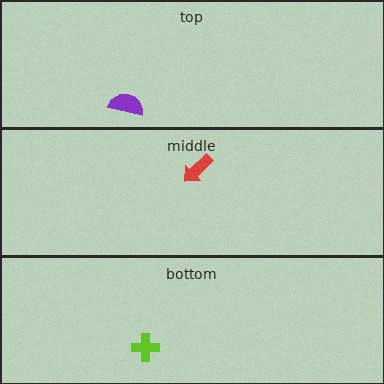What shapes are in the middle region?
The red arrow.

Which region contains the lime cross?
The bottom region.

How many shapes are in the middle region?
1.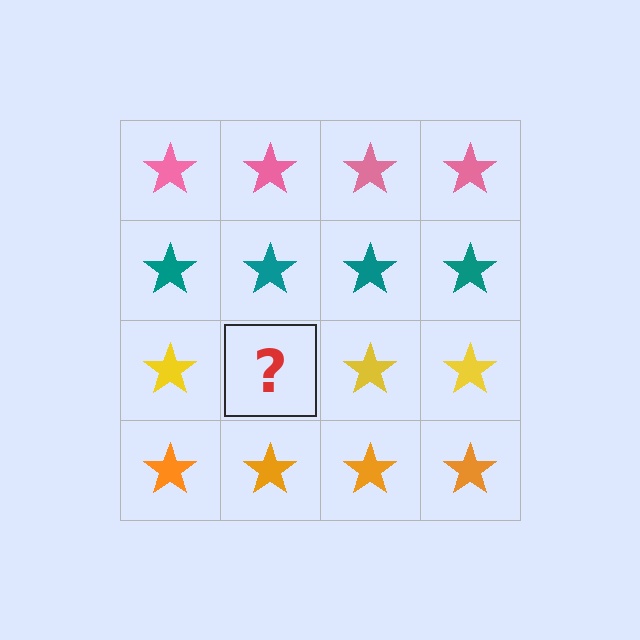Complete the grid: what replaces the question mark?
The question mark should be replaced with a yellow star.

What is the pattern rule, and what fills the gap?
The rule is that each row has a consistent color. The gap should be filled with a yellow star.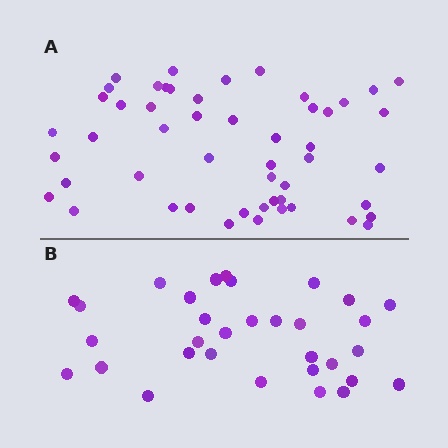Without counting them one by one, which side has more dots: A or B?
Region A (the top region) has more dots.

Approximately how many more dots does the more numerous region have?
Region A has approximately 20 more dots than region B.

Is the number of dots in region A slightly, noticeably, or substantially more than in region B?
Region A has substantially more. The ratio is roughly 1.6 to 1.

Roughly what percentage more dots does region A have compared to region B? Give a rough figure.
About 60% more.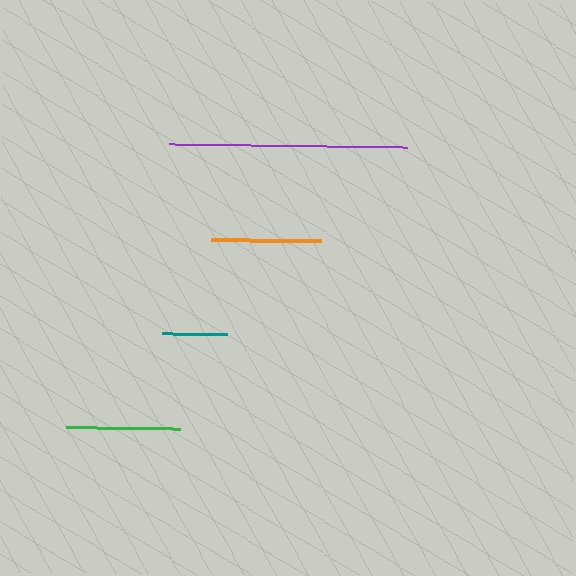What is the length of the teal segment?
The teal segment is approximately 65 pixels long.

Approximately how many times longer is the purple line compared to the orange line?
The purple line is approximately 2.1 times the length of the orange line.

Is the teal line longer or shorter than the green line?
The green line is longer than the teal line.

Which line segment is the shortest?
The teal line is the shortest at approximately 65 pixels.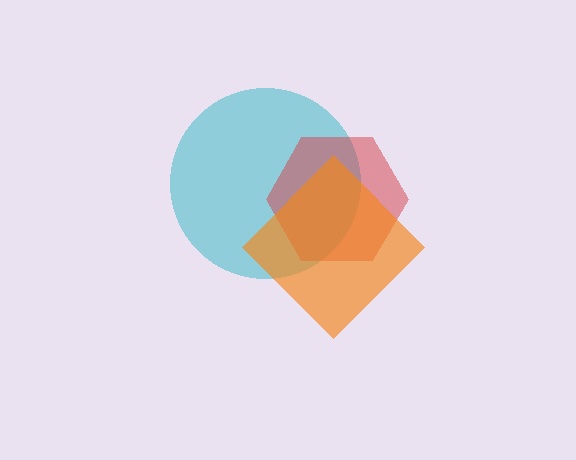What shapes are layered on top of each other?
The layered shapes are: a cyan circle, a red hexagon, an orange diamond.